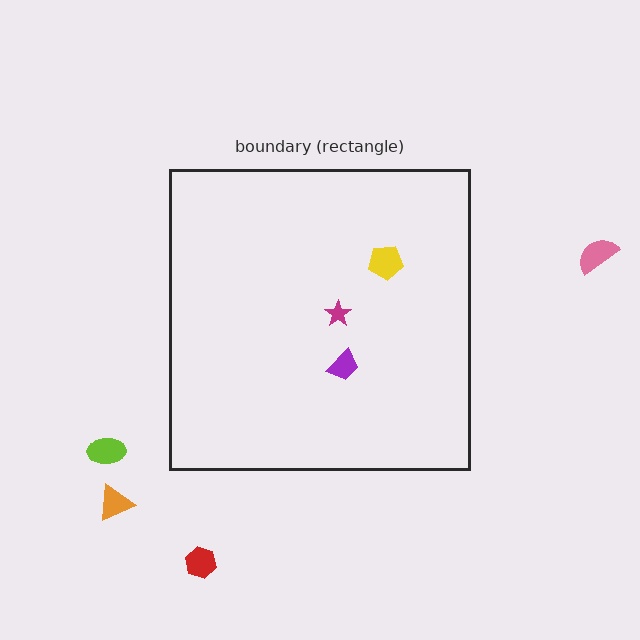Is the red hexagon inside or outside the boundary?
Outside.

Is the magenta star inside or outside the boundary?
Inside.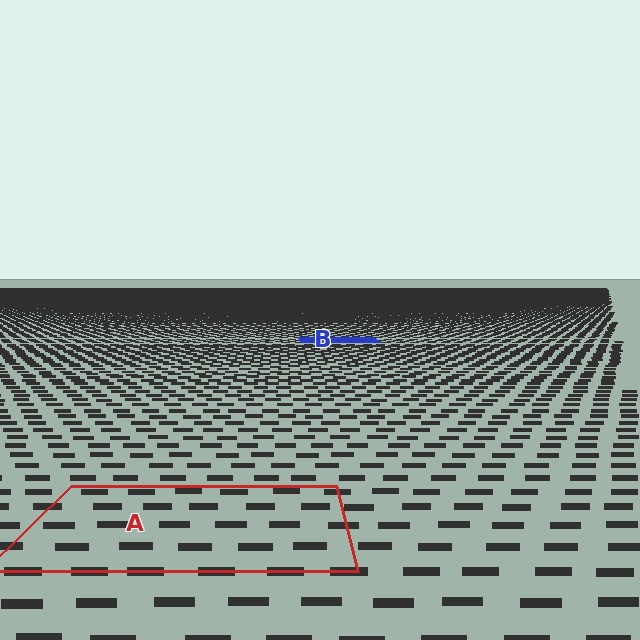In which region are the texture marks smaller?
The texture marks are smaller in region B, because it is farther away.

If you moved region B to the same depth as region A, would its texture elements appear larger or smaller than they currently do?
They would appear larger. At a closer depth, the same texture elements are projected at a bigger on-screen size.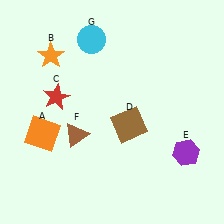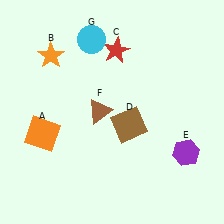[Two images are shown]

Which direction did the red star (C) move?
The red star (C) moved right.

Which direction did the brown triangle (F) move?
The brown triangle (F) moved up.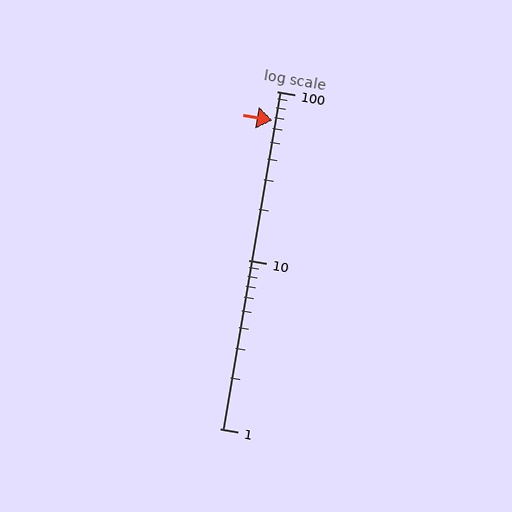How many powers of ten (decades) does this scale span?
The scale spans 2 decades, from 1 to 100.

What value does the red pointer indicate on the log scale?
The pointer indicates approximately 67.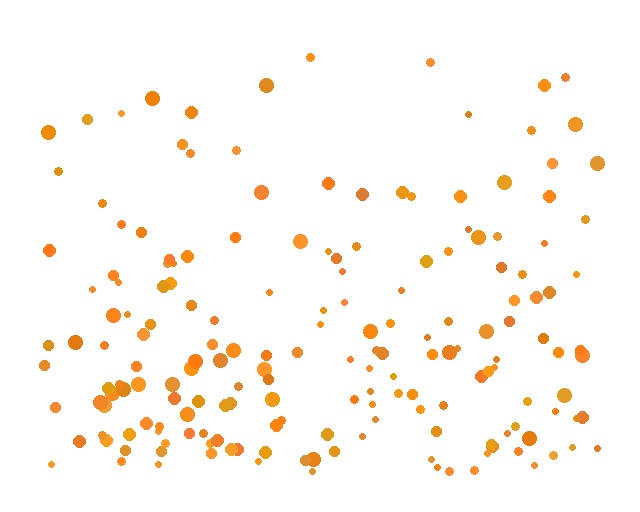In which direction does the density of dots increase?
From top to bottom, with the bottom side densest.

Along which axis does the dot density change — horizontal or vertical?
Vertical.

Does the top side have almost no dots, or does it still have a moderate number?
Still a moderate number, just noticeably fewer than the bottom.